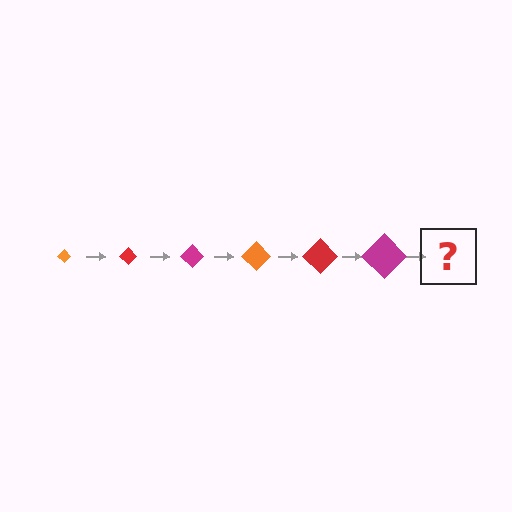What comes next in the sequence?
The next element should be an orange diamond, larger than the previous one.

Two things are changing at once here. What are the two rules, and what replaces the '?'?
The two rules are that the diamond grows larger each step and the color cycles through orange, red, and magenta. The '?' should be an orange diamond, larger than the previous one.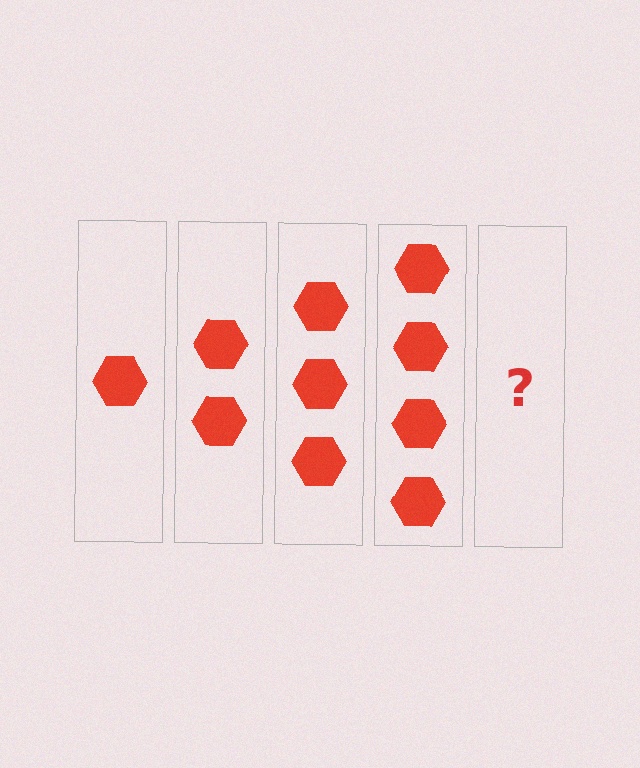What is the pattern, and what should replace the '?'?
The pattern is that each step adds one more hexagon. The '?' should be 5 hexagons.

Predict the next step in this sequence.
The next step is 5 hexagons.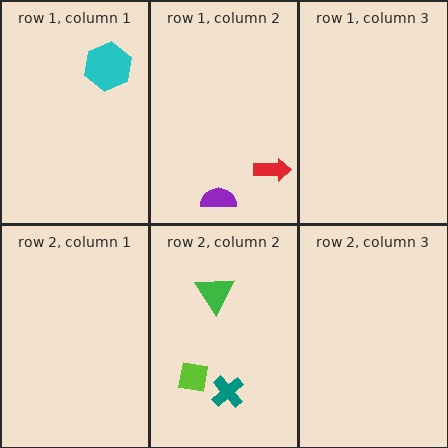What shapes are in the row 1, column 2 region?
The purple semicircle, the red arrow.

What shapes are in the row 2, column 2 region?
The lime square, the teal cross, the green triangle.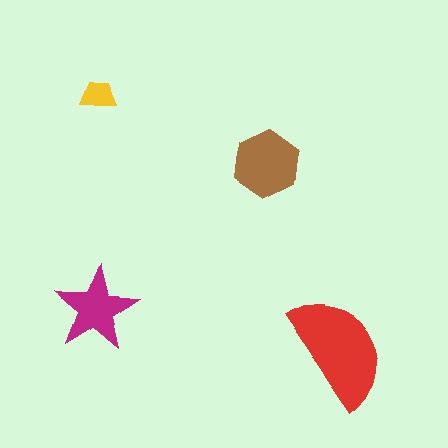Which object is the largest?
The red semicircle.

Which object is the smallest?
The yellow trapezoid.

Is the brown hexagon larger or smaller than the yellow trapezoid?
Larger.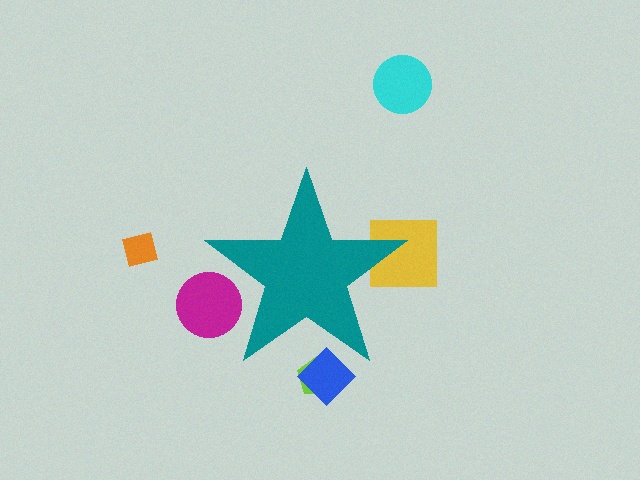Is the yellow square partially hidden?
Yes, the yellow square is partially hidden behind the teal star.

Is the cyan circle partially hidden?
No, the cyan circle is fully visible.